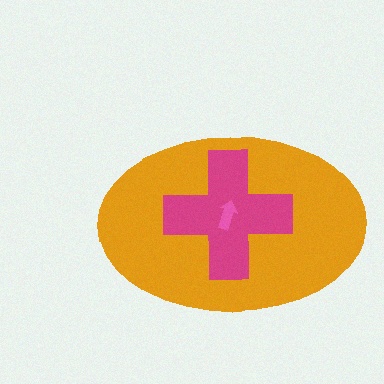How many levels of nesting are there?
3.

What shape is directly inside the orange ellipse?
The magenta cross.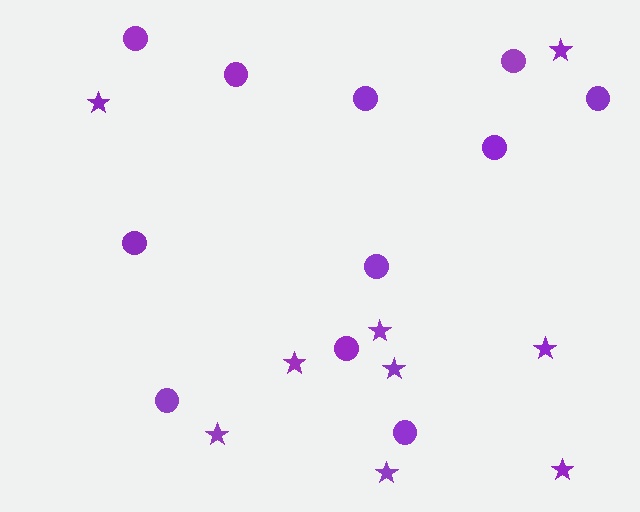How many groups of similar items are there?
There are 2 groups: one group of circles (11) and one group of stars (9).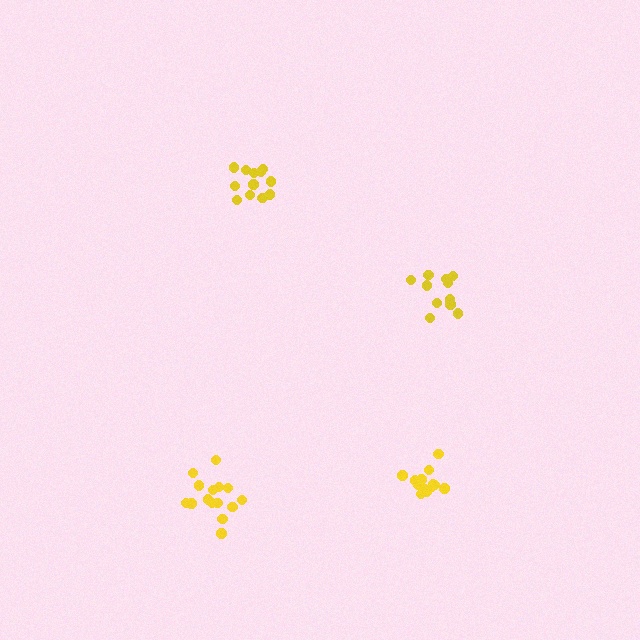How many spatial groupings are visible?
There are 4 spatial groupings.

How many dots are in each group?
Group 1: 14 dots, Group 2: 12 dots, Group 3: 15 dots, Group 4: 11 dots (52 total).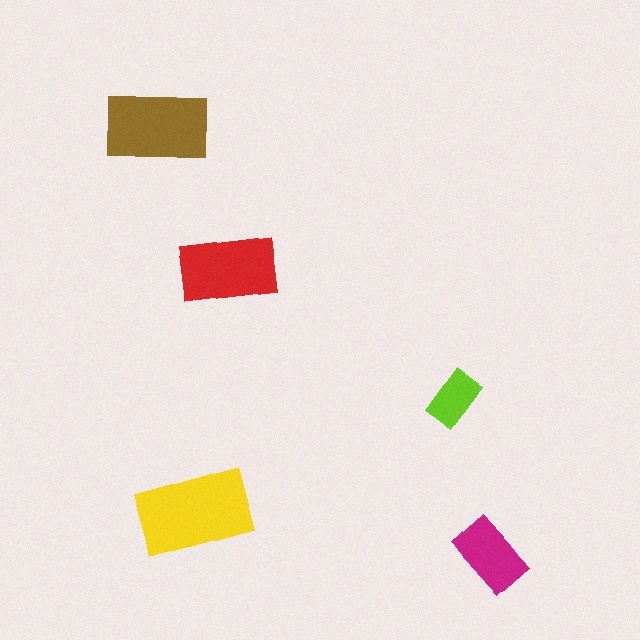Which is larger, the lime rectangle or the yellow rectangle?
The yellow one.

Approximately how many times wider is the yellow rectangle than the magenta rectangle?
About 1.5 times wider.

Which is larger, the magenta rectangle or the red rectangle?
The red one.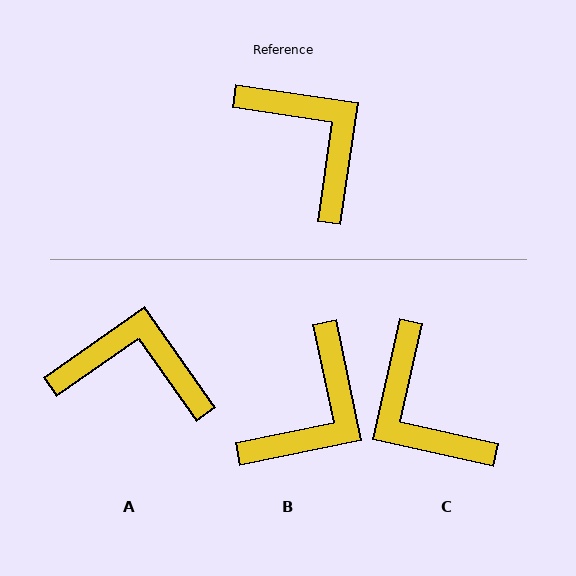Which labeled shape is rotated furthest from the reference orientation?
C, about 176 degrees away.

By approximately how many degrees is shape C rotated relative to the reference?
Approximately 176 degrees counter-clockwise.